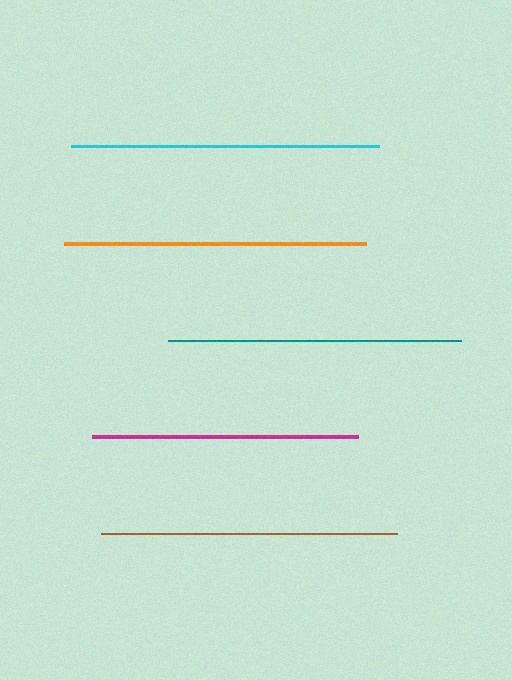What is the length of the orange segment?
The orange segment is approximately 302 pixels long.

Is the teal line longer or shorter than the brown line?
The brown line is longer than the teal line.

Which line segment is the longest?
The cyan line is the longest at approximately 309 pixels.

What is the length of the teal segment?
The teal segment is approximately 292 pixels long.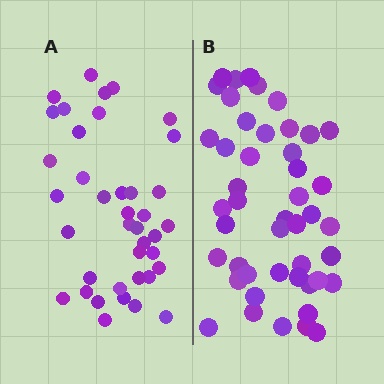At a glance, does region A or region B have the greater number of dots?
Region B (the right region) has more dots.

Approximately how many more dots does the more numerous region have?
Region B has roughly 8 or so more dots than region A.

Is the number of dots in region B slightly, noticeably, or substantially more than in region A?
Region B has only slightly more — the two regions are fairly close. The ratio is roughly 1.2 to 1.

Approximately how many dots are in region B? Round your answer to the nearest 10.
About 50 dots. (The exact count is 46, which rounds to 50.)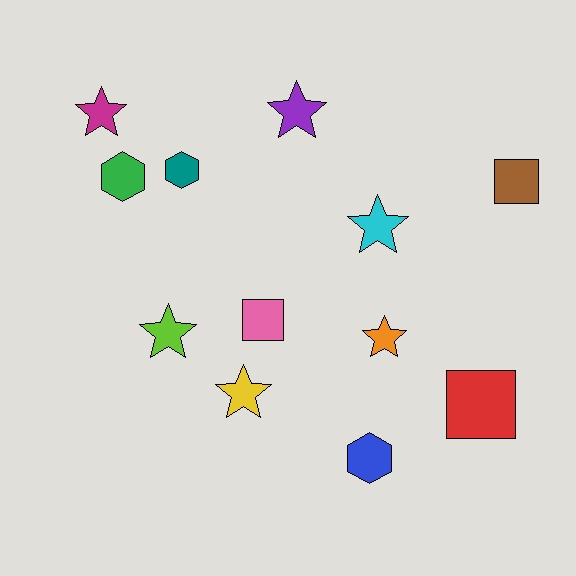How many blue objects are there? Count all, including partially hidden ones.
There is 1 blue object.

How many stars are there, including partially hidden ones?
There are 6 stars.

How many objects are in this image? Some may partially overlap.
There are 12 objects.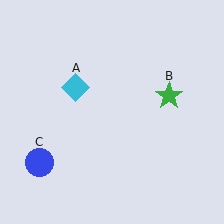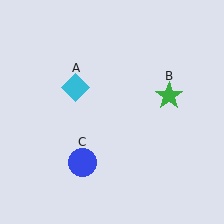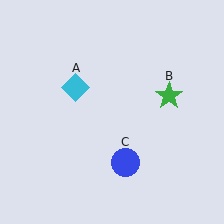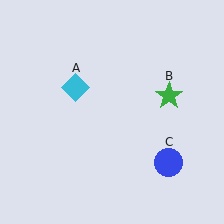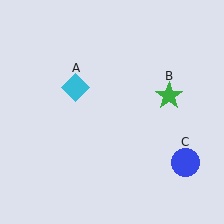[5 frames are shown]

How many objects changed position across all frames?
1 object changed position: blue circle (object C).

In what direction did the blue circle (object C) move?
The blue circle (object C) moved right.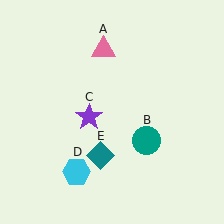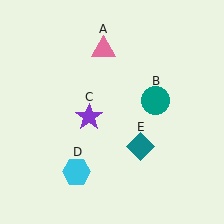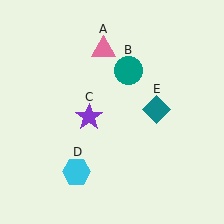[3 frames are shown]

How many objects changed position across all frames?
2 objects changed position: teal circle (object B), teal diamond (object E).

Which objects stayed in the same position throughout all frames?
Pink triangle (object A) and purple star (object C) and cyan hexagon (object D) remained stationary.